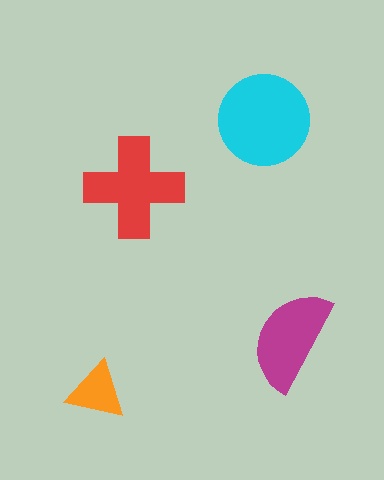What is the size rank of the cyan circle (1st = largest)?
1st.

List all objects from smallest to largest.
The orange triangle, the magenta semicircle, the red cross, the cyan circle.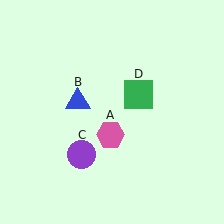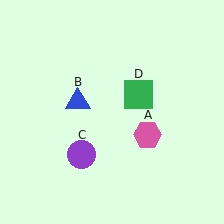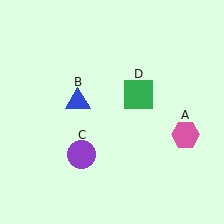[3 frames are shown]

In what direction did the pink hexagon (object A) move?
The pink hexagon (object A) moved right.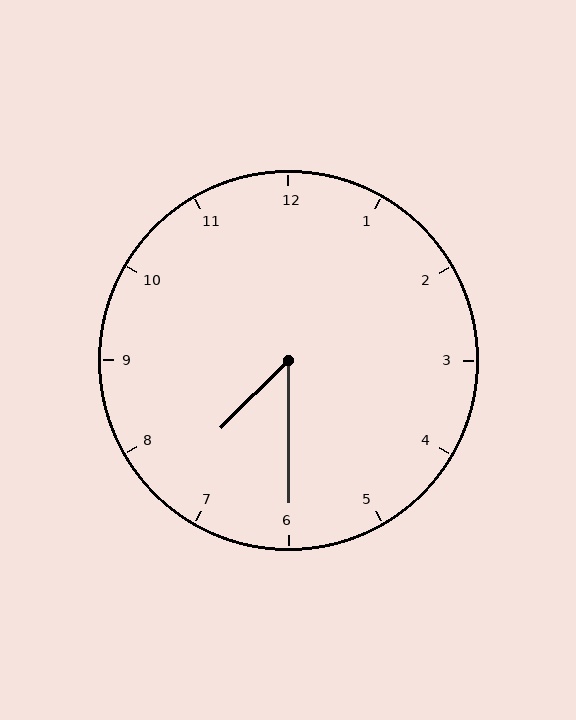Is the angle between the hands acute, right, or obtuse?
It is acute.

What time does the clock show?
7:30.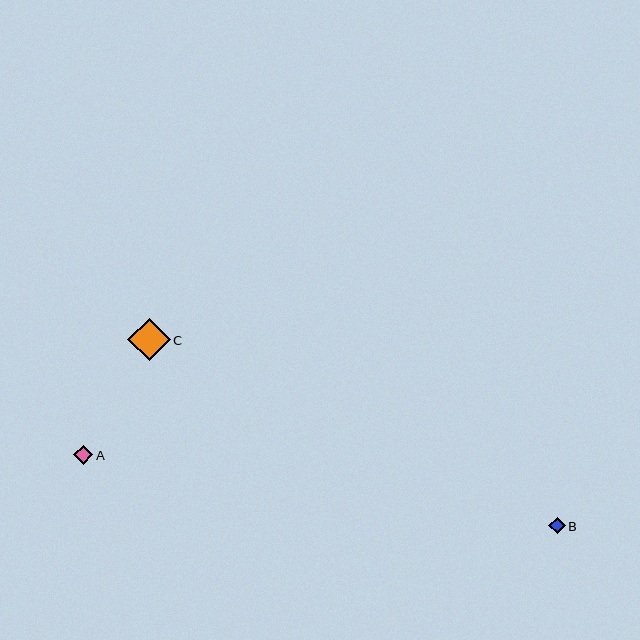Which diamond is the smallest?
Diamond B is the smallest with a size of approximately 17 pixels.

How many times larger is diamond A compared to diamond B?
Diamond A is approximately 1.2 times the size of diamond B.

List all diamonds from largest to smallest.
From largest to smallest: C, A, B.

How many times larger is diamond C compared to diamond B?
Diamond C is approximately 2.6 times the size of diamond B.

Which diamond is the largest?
Diamond C is the largest with a size of approximately 42 pixels.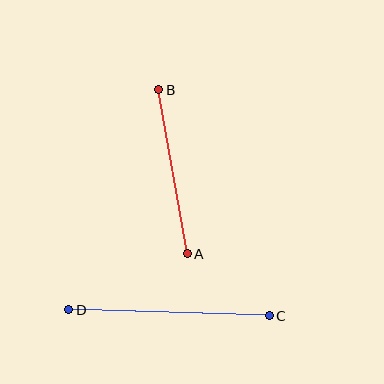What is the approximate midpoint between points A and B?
The midpoint is at approximately (173, 172) pixels.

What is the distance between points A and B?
The distance is approximately 166 pixels.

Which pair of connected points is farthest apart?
Points C and D are farthest apart.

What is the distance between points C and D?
The distance is approximately 201 pixels.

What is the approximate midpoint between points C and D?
The midpoint is at approximately (169, 313) pixels.